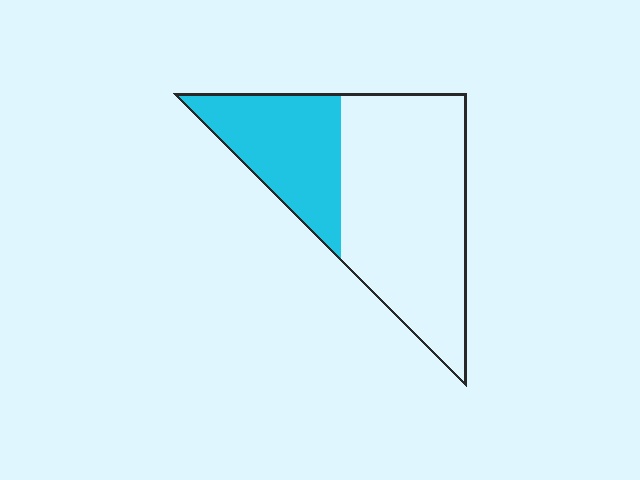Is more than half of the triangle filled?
No.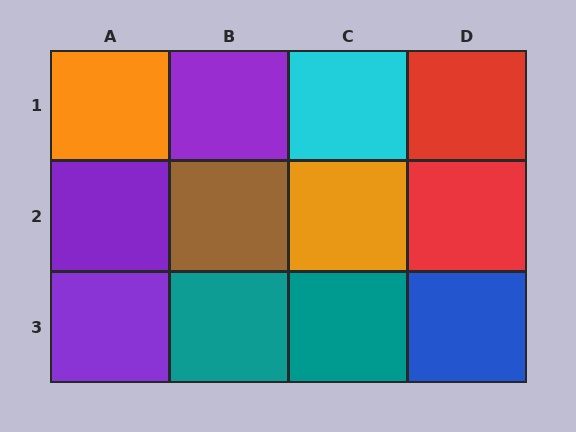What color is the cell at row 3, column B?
Teal.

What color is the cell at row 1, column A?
Orange.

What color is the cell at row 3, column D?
Blue.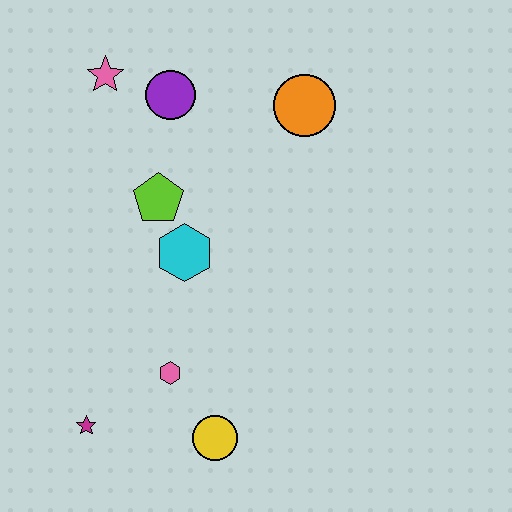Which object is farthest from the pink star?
The yellow circle is farthest from the pink star.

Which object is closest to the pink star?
The purple circle is closest to the pink star.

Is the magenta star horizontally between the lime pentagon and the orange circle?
No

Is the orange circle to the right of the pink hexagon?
Yes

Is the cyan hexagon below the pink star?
Yes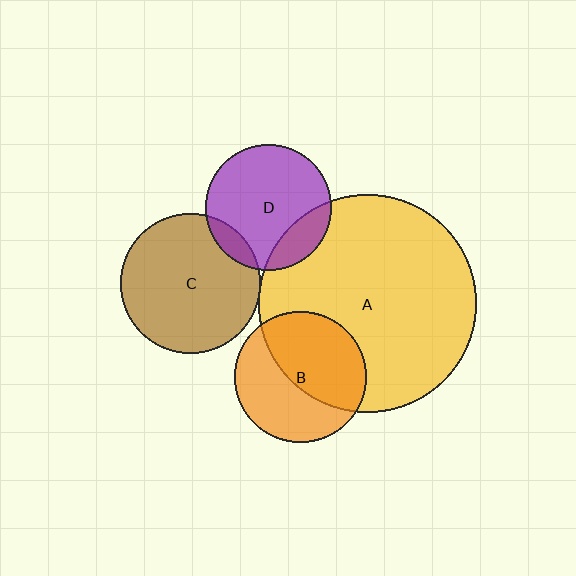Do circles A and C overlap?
Yes.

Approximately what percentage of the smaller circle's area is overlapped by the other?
Approximately 5%.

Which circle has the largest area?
Circle A (yellow).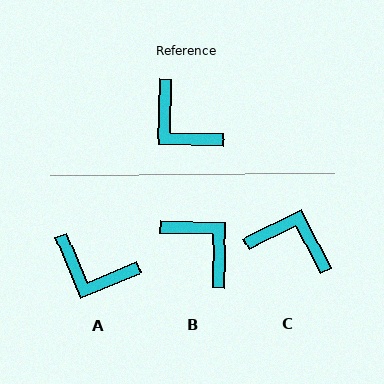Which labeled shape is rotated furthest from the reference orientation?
B, about 180 degrees away.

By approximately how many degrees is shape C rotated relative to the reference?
Approximately 152 degrees clockwise.